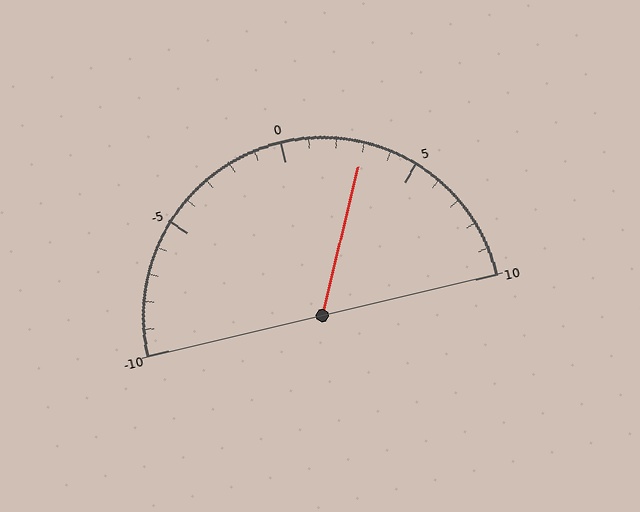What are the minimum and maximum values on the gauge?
The gauge ranges from -10 to 10.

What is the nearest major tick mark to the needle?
The nearest major tick mark is 5.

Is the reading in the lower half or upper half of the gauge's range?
The reading is in the upper half of the range (-10 to 10).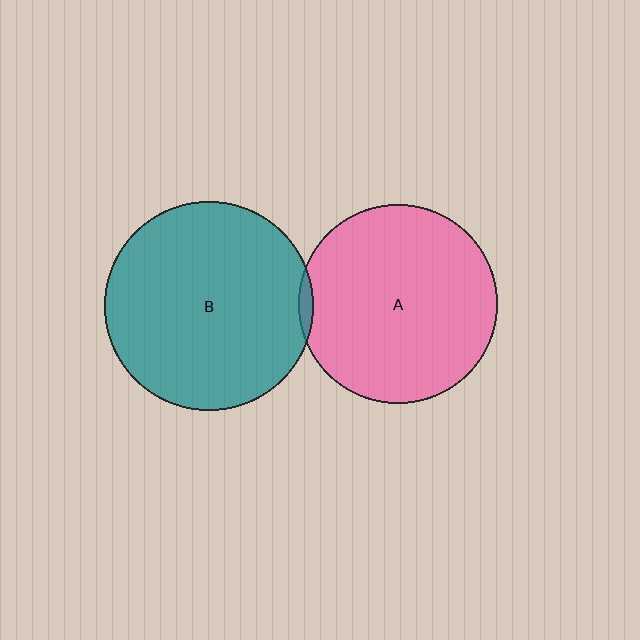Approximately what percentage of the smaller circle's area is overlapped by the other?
Approximately 5%.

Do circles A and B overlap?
Yes.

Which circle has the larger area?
Circle B (teal).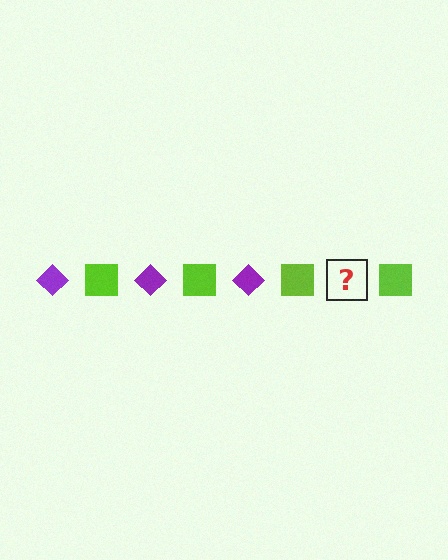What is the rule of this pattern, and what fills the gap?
The rule is that the pattern alternates between purple diamond and lime square. The gap should be filled with a purple diamond.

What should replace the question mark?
The question mark should be replaced with a purple diamond.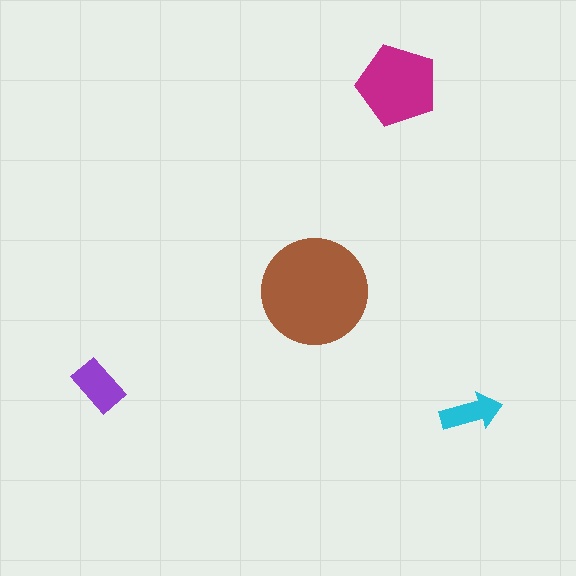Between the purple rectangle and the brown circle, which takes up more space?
The brown circle.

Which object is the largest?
The brown circle.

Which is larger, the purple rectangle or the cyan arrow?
The purple rectangle.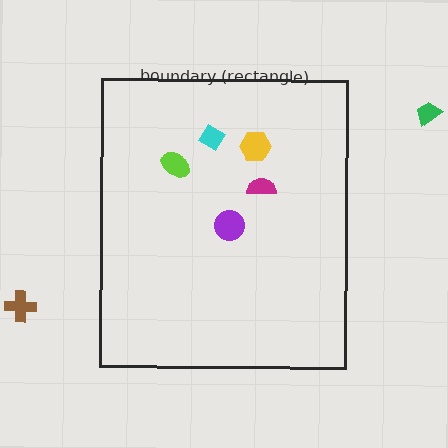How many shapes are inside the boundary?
5 inside, 2 outside.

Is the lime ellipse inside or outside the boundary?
Inside.